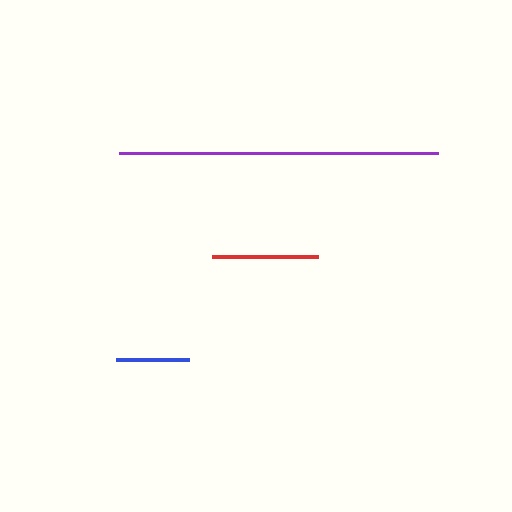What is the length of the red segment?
The red segment is approximately 106 pixels long.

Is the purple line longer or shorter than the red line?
The purple line is longer than the red line.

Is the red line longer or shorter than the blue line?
The red line is longer than the blue line.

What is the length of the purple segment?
The purple segment is approximately 319 pixels long.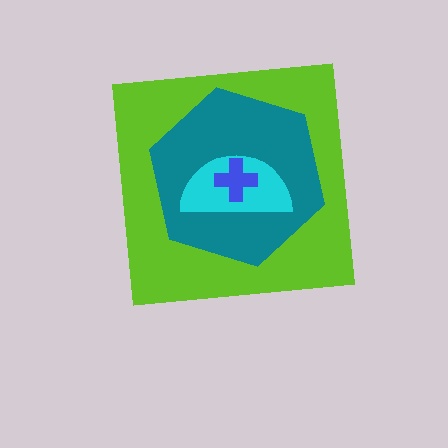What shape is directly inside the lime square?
The teal hexagon.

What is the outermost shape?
The lime square.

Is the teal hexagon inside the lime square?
Yes.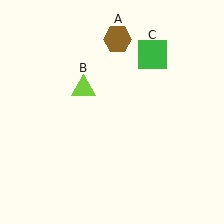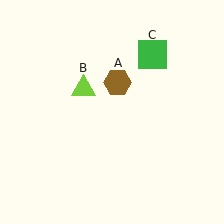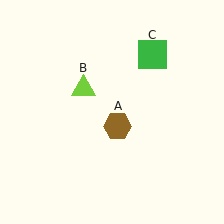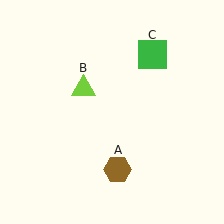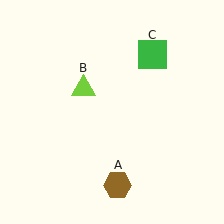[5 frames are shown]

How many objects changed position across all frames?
1 object changed position: brown hexagon (object A).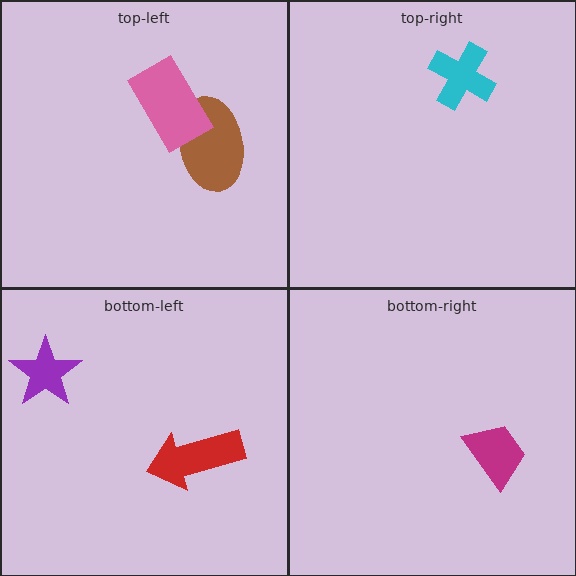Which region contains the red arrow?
The bottom-left region.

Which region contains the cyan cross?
The top-right region.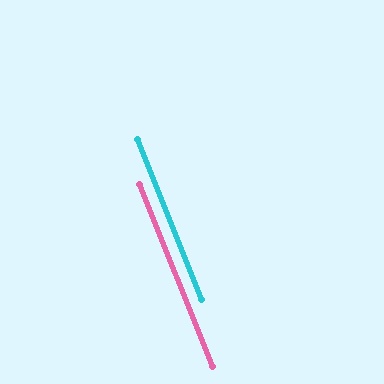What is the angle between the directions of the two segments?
Approximately 0 degrees.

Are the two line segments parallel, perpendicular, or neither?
Parallel — their directions differ by only 0.0°.